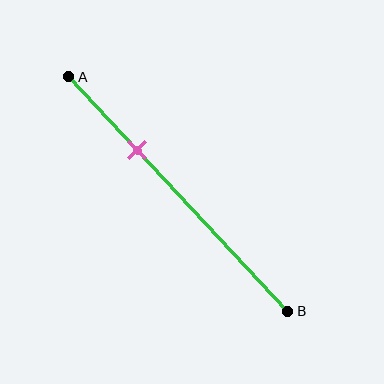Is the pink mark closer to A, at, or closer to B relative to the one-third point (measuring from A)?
The pink mark is approximately at the one-third point of segment AB.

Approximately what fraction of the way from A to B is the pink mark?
The pink mark is approximately 30% of the way from A to B.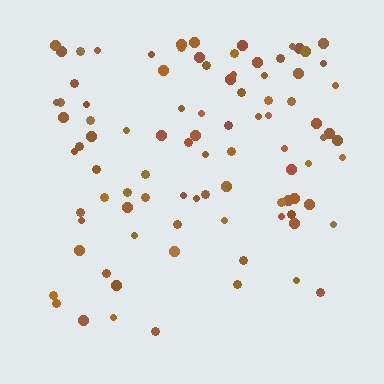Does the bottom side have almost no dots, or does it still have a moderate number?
Still a moderate number, just noticeably fewer than the top.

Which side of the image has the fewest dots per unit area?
The bottom.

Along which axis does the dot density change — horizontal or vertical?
Vertical.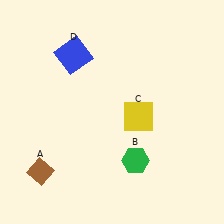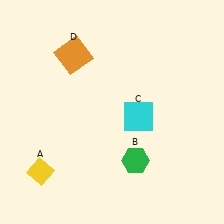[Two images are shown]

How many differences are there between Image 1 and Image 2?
There are 3 differences between the two images.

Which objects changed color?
A changed from brown to yellow. C changed from yellow to cyan. D changed from blue to orange.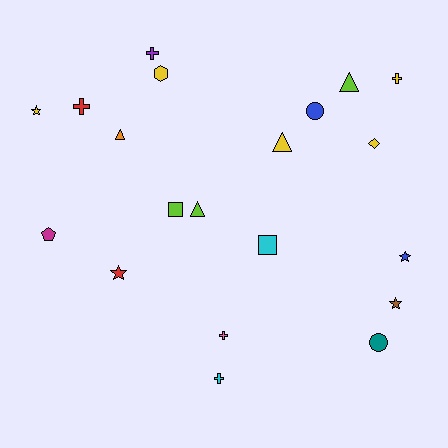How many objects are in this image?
There are 20 objects.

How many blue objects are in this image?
There are 2 blue objects.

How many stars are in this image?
There are 4 stars.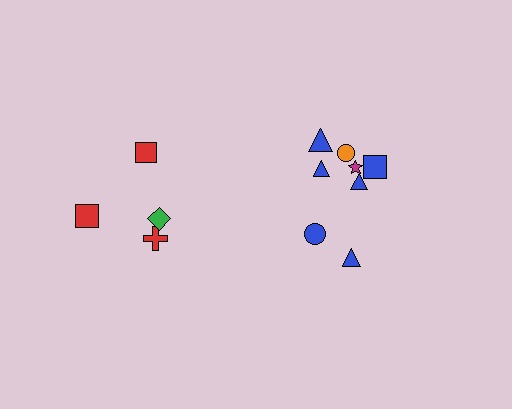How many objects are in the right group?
There are 8 objects.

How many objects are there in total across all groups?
There are 12 objects.